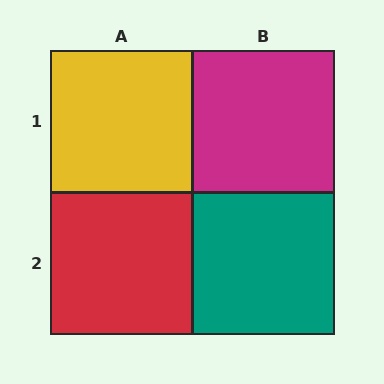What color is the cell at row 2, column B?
Teal.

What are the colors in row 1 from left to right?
Yellow, magenta.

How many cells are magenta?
1 cell is magenta.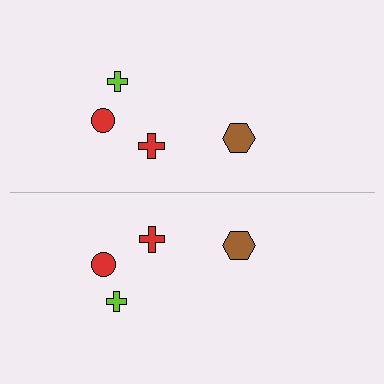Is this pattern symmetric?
Yes, this pattern has bilateral (reflection) symmetry.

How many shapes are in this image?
There are 8 shapes in this image.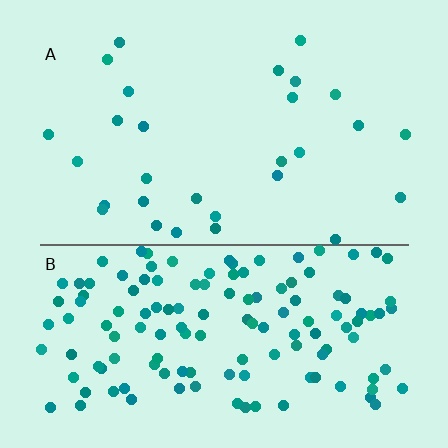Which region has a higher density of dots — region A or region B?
B (the bottom).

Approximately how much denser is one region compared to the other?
Approximately 4.8× — region B over region A.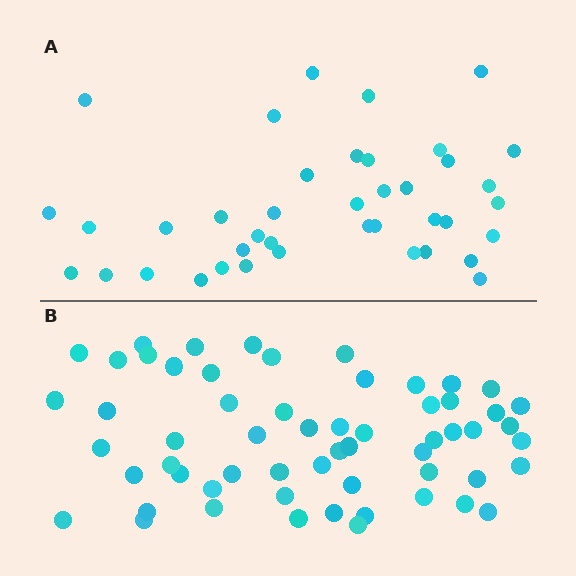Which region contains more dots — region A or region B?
Region B (the bottom region) has more dots.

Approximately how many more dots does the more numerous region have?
Region B has approximately 20 more dots than region A.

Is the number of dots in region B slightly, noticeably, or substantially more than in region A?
Region B has substantially more. The ratio is roughly 1.5 to 1.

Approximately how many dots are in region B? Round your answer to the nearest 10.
About 60 dots. (The exact count is 59, which rounds to 60.)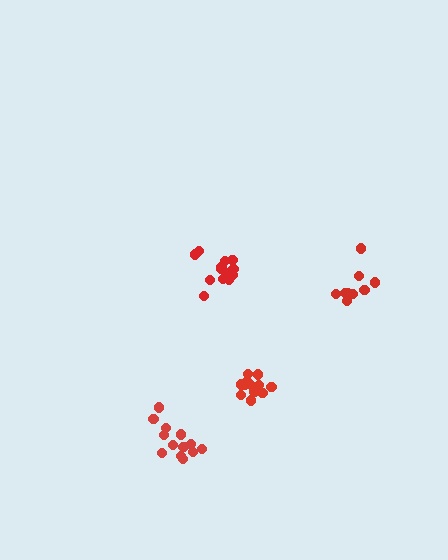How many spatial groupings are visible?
There are 4 spatial groupings.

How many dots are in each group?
Group 1: 13 dots, Group 2: 14 dots, Group 3: 9 dots, Group 4: 13 dots (49 total).